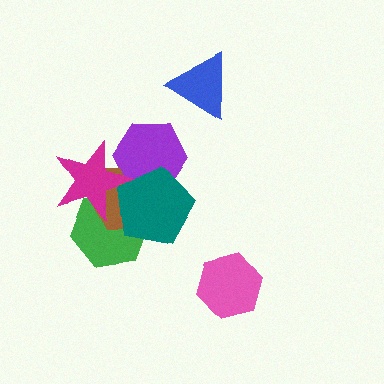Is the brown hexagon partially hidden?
Yes, it is partially covered by another shape.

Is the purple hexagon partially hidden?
Yes, it is partially covered by another shape.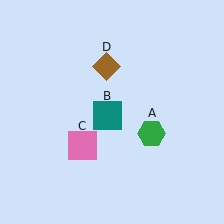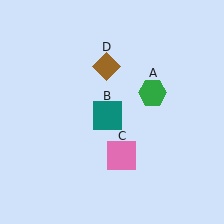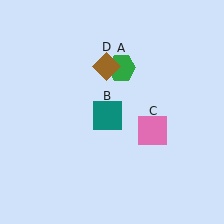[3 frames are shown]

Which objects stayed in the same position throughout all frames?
Teal square (object B) and brown diamond (object D) remained stationary.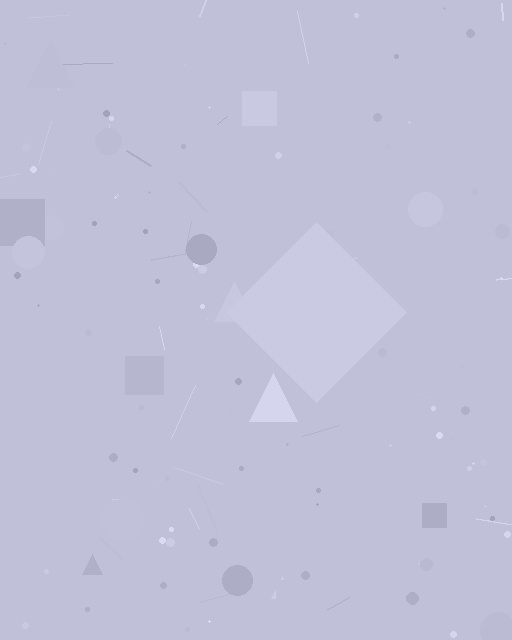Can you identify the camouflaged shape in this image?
The camouflaged shape is a diamond.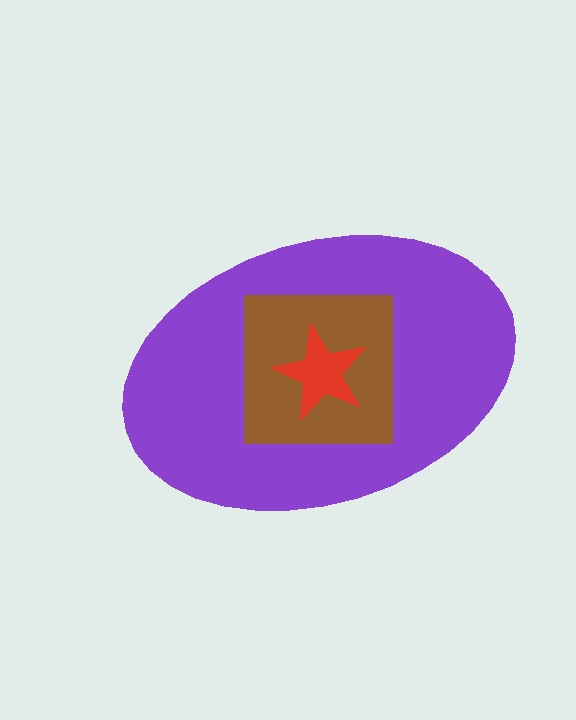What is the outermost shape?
The purple ellipse.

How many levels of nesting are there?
3.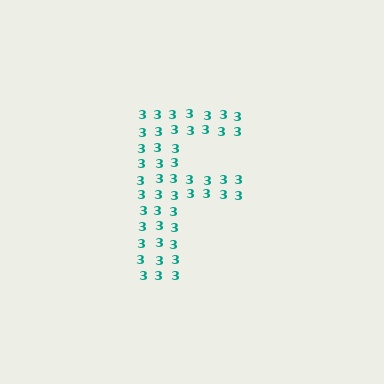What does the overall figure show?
The overall figure shows the letter F.